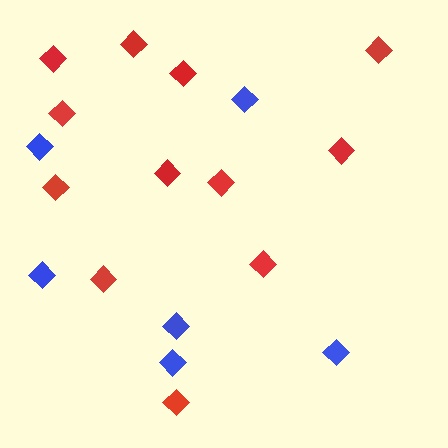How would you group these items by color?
There are 2 groups: one group of blue diamonds (6) and one group of red diamonds (12).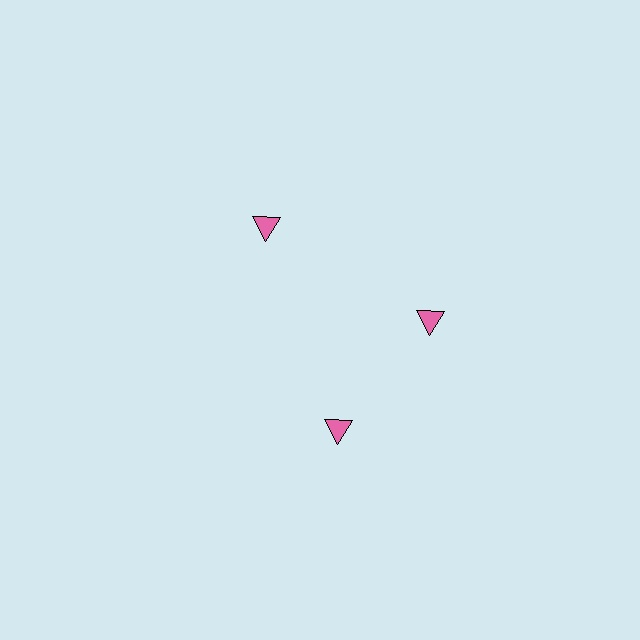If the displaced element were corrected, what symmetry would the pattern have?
It would have 3-fold rotational symmetry — the pattern would map onto itself every 120 degrees.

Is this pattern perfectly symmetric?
No. The 3 pink triangles are arranged in a ring, but one element near the 7 o'clock position is rotated out of alignment along the ring, breaking the 3-fold rotational symmetry.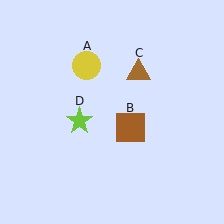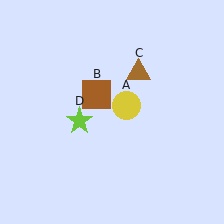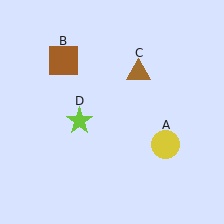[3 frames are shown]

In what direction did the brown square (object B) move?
The brown square (object B) moved up and to the left.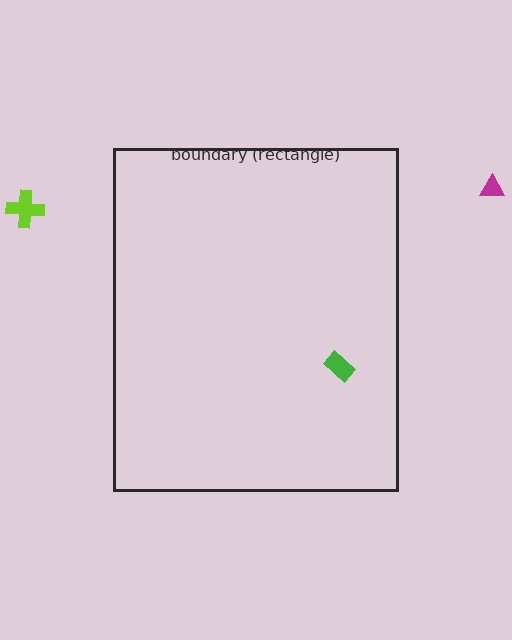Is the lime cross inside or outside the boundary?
Outside.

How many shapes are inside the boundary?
1 inside, 2 outside.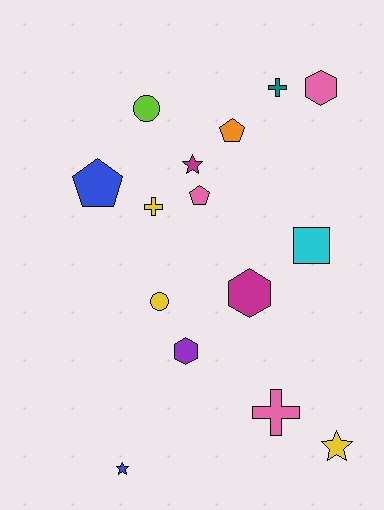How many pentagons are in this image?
There are 3 pentagons.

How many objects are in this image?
There are 15 objects.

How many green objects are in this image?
There are no green objects.